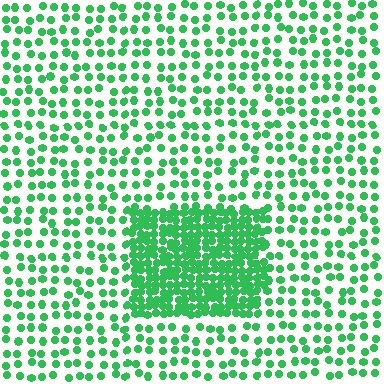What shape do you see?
I see a rectangle.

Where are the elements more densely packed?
The elements are more densely packed inside the rectangle boundary.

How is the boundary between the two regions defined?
The boundary is defined by a change in element density (approximately 2.7x ratio). All elements are the same color, size, and shape.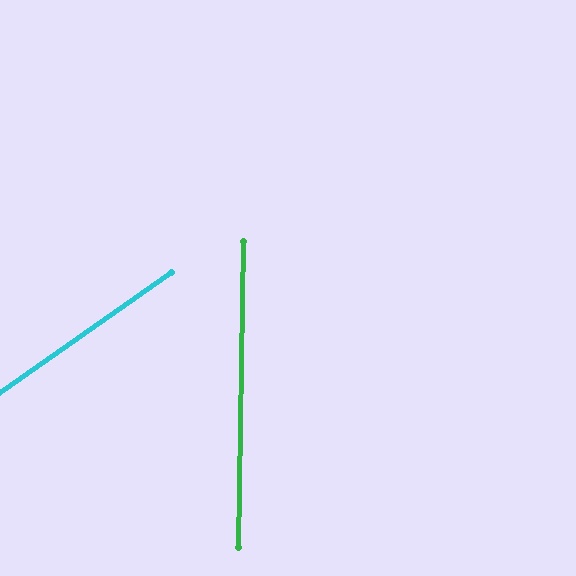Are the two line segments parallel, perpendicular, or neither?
Neither parallel nor perpendicular — they differ by about 54°.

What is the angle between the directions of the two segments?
Approximately 54 degrees.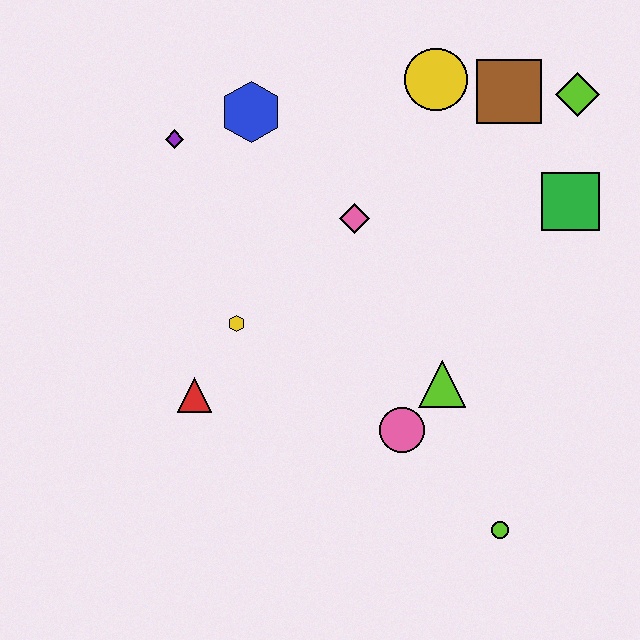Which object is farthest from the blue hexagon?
The lime circle is farthest from the blue hexagon.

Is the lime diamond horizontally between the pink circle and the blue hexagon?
No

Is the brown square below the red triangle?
No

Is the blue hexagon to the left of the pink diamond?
Yes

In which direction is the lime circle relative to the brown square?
The lime circle is below the brown square.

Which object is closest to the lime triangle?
The pink circle is closest to the lime triangle.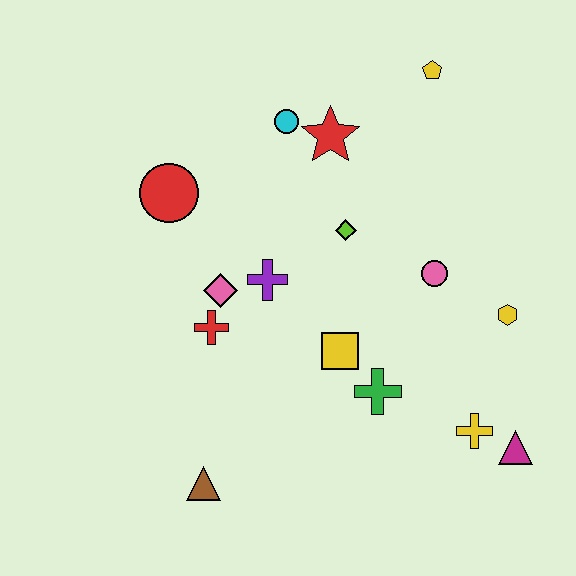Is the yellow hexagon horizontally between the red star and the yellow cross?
No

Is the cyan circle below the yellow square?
No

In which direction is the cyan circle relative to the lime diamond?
The cyan circle is above the lime diamond.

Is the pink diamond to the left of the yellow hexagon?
Yes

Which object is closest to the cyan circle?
The red star is closest to the cyan circle.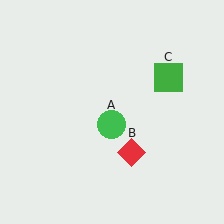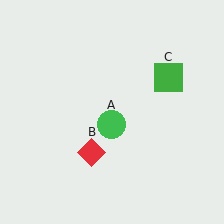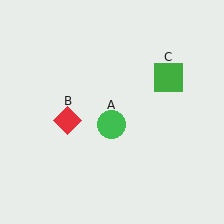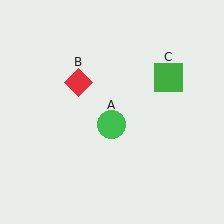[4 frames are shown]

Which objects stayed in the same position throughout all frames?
Green circle (object A) and green square (object C) remained stationary.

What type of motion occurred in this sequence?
The red diamond (object B) rotated clockwise around the center of the scene.